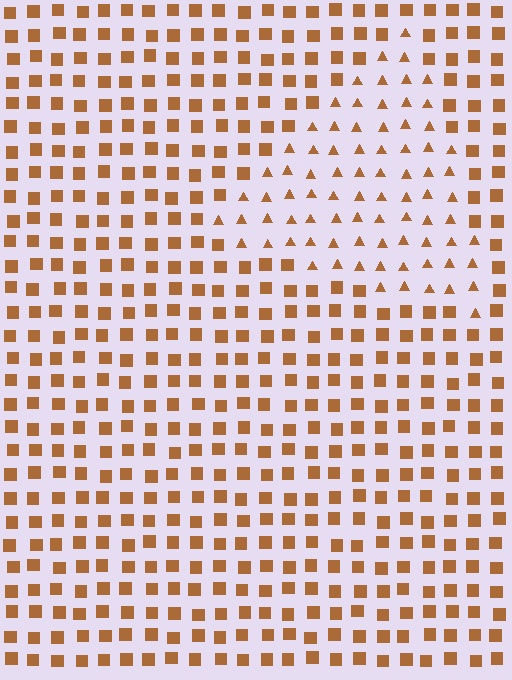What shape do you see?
I see a triangle.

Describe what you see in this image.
The image is filled with small brown elements arranged in a uniform grid. A triangle-shaped region contains triangles, while the surrounding area contains squares. The boundary is defined purely by the change in element shape.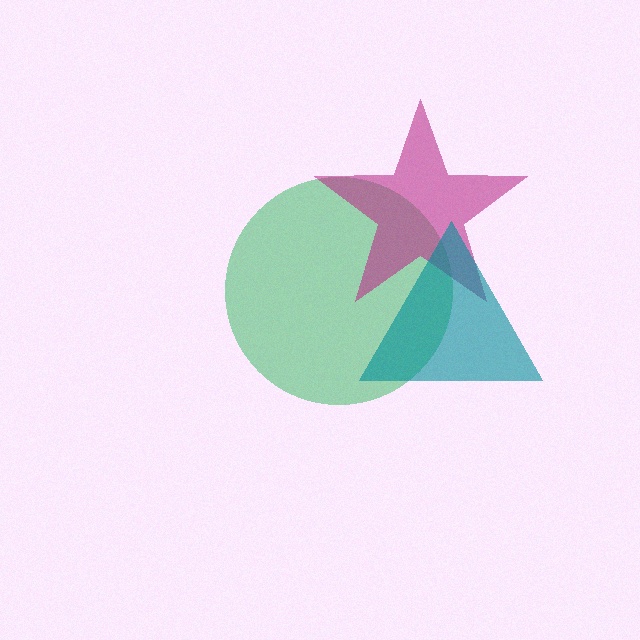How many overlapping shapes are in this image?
There are 3 overlapping shapes in the image.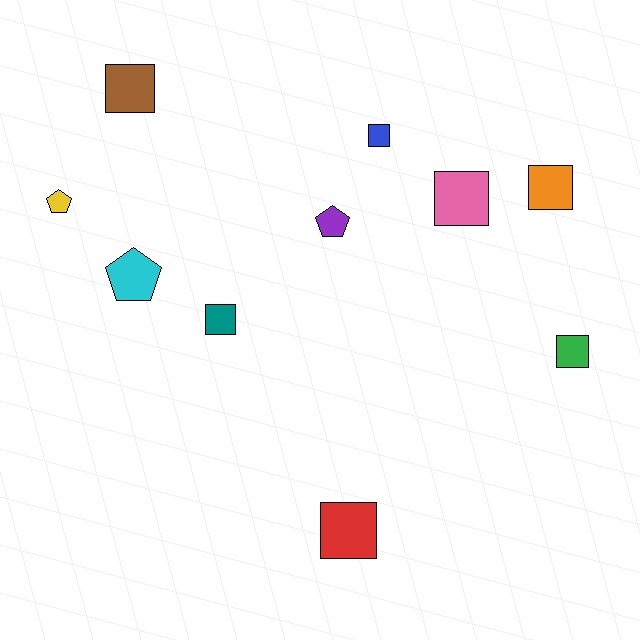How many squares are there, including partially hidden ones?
There are 7 squares.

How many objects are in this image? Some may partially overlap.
There are 10 objects.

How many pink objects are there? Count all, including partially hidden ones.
There is 1 pink object.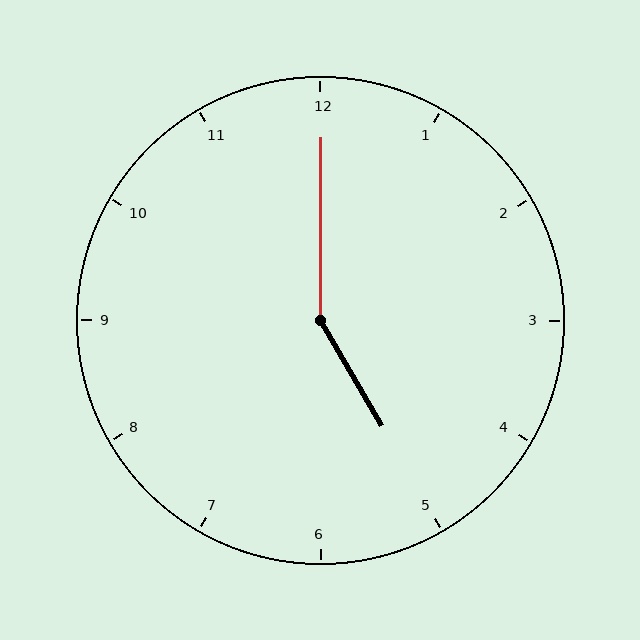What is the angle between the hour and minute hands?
Approximately 150 degrees.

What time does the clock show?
5:00.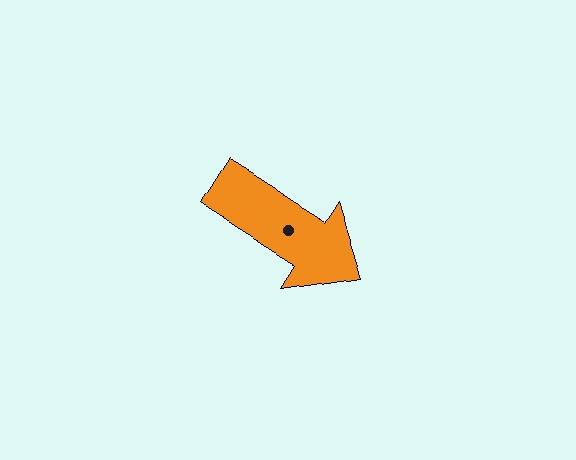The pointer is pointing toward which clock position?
Roughly 4 o'clock.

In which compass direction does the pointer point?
Southeast.